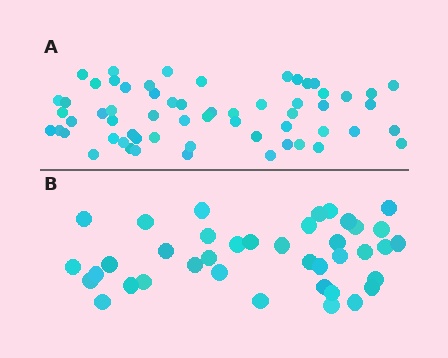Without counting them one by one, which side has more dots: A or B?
Region A (the top region) has more dots.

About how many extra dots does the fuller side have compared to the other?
Region A has approximately 20 more dots than region B.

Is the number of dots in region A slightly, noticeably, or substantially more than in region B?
Region A has substantially more. The ratio is roughly 1.5 to 1.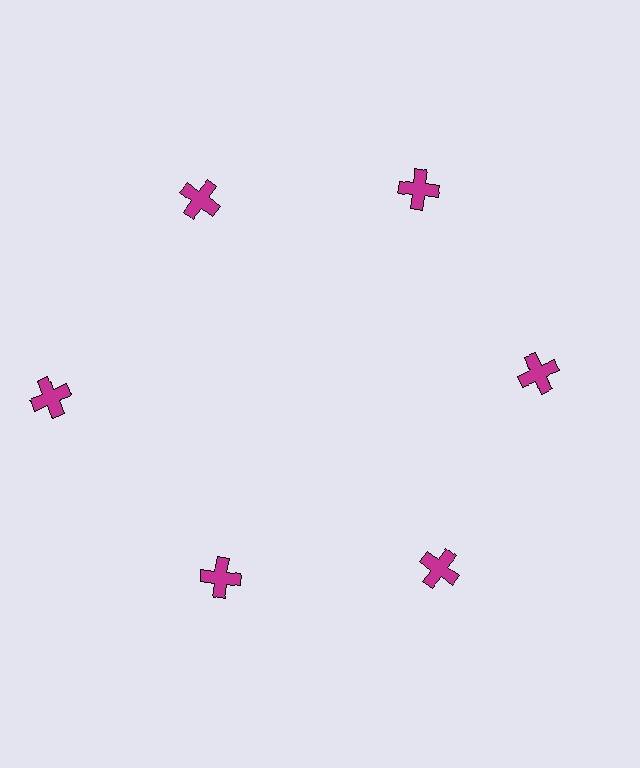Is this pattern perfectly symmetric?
No. The 6 magenta crosses are arranged in a ring, but one element near the 9 o'clock position is pushed outward from the center, breaking the 6-fold rotational symmetry.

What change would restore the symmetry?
The symmetry would be restored by moving it inward, back onto the ring so that all 6 crosses sit at equal angles and equal distance from the center.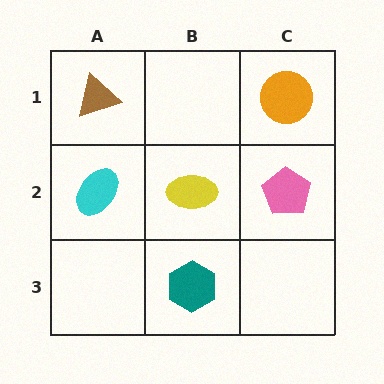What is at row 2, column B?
A yellow ellipse.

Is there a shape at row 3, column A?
No, that cell is empty.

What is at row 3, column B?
A teal hexagon.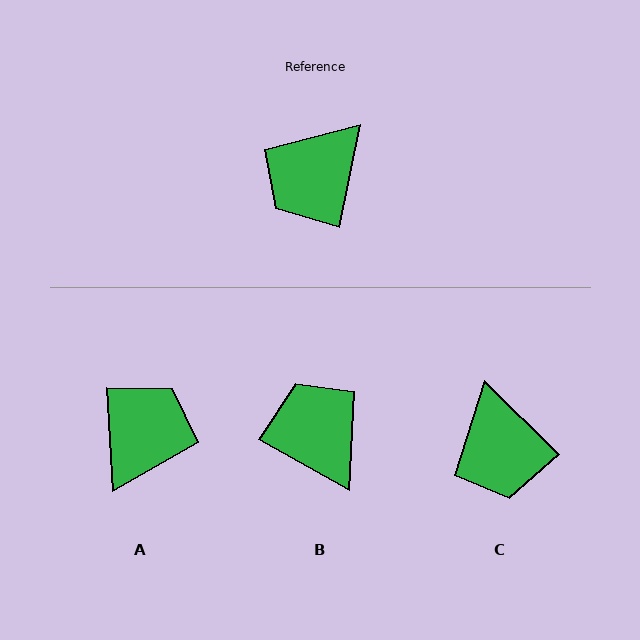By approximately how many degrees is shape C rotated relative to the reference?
Approximately 57 degrees counter-clockwise.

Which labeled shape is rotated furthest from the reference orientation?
A, about 165 degrees away.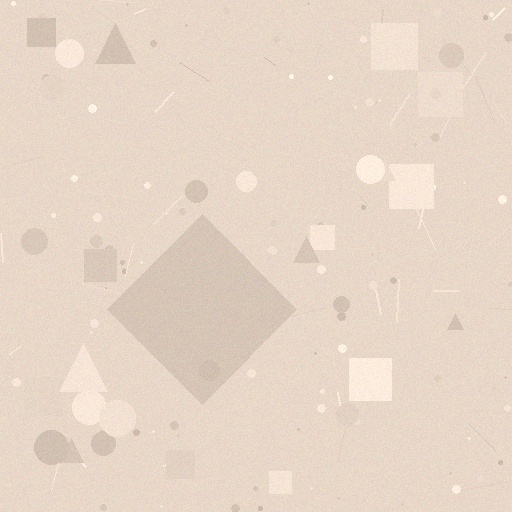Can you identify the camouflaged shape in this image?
The camouflaged shape is a diamond.